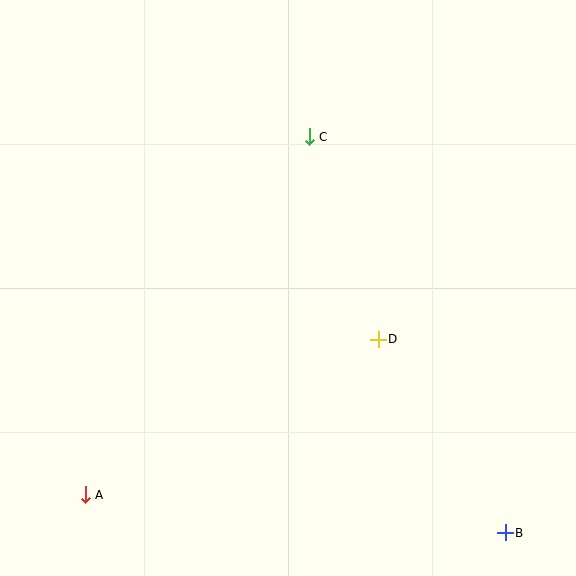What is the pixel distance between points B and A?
The distance between B and A is 422 pixels.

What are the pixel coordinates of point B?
Point B is at (505, 533).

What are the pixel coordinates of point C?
Point C is at (309, 137).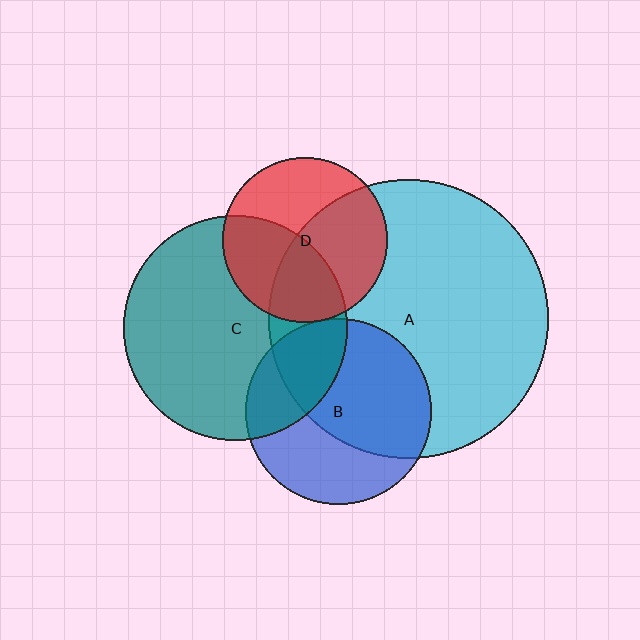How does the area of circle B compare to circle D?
Approximately 1.3 times.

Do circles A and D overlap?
Yes.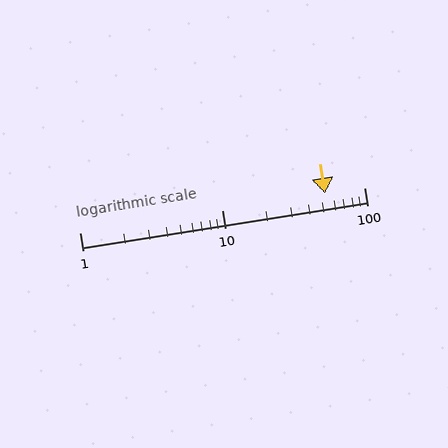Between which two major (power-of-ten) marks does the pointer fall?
The pointer is between 10 and 100.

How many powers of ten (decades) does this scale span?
The scale spans 2 decades, from 1 to 100.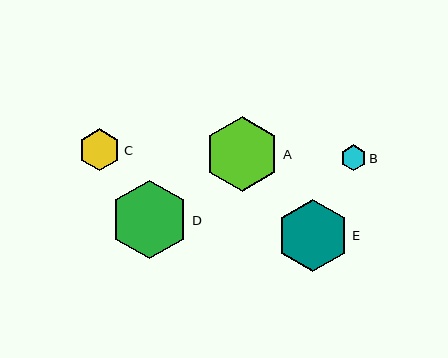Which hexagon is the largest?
Hexagon D is the largest with a size of approximately 79 pixels.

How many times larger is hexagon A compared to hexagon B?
Hexagon A is approximately 2.9 times the size of hexagon B.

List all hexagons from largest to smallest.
From largest to smallest: D, A, E, C, B.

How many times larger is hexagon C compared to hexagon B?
Hexagon C is approximately 1.7 times the size of hexagon B.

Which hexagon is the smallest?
Hexagon B is the smallest with a size of approximately 26 pixels.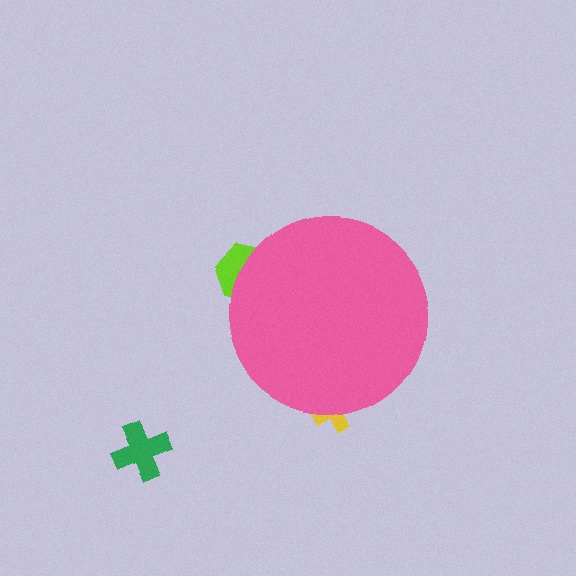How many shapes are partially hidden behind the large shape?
2 shapes are partially hidden.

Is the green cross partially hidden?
No, the green cross is fully visible.